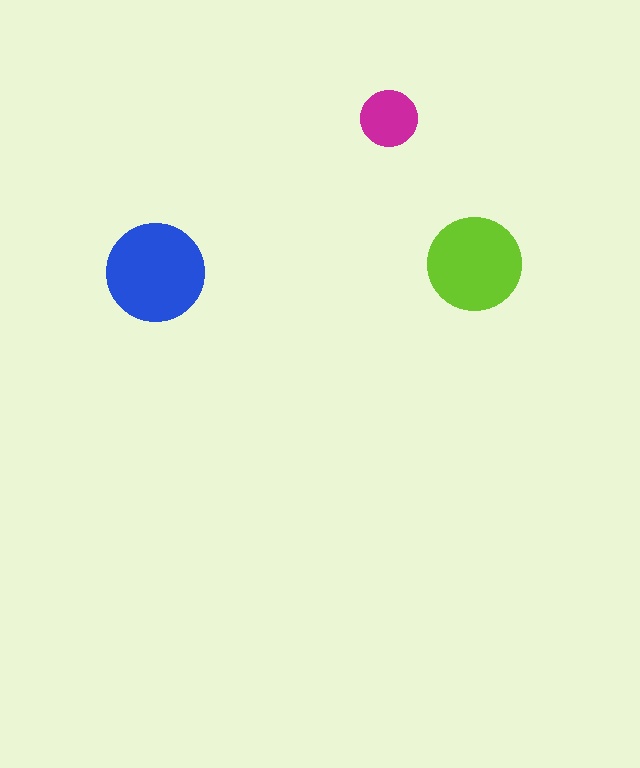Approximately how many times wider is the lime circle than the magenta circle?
About 1.5 times wider.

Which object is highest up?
The magenta circle is topmost.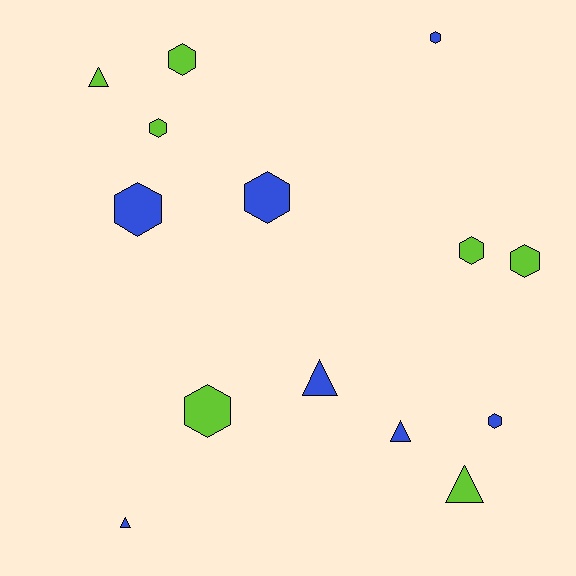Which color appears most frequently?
Blue, with 7 objects.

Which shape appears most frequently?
Hexagon, with 9 objects.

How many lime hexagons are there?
There are 5 lime hexagons.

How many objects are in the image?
There are 14 objects.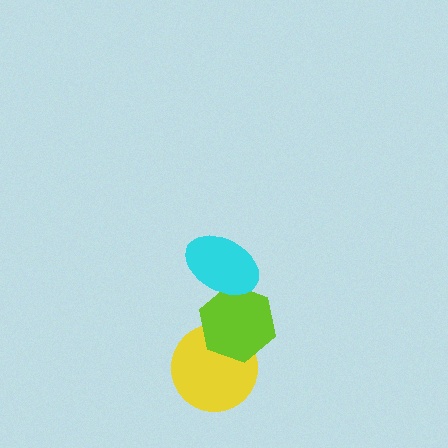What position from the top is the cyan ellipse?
The cyan ellipse is 1st from the top.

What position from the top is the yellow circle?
The yellow circle is 3rd from the top.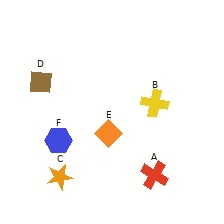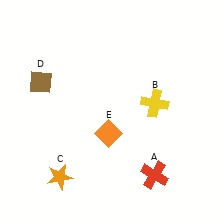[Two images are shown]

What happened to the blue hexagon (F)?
The blue hexagon (F) was removed in Image 2. It was in the bottom-left area of Image 1.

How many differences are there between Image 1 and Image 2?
There is 1 difference between the two images.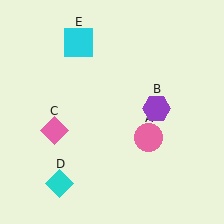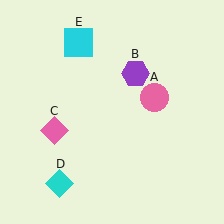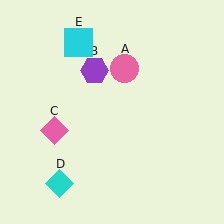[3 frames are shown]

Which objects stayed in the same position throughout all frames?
Pink diamond (object C) and cyan diamond (object D) and cyan square (object E) remained stationary.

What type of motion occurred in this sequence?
The pink circle (object A), purple hexagon (object B) rotated counterclockwise around the center of the scene.